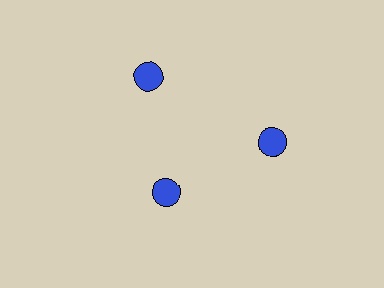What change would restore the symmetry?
The symmetry would be restored by moving it outward, back onto the ring so that all 3 circles sit at equal angles and equal distance from the center.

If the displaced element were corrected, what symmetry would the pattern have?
It would have 3-fold rotational symmetry — the pattern would map onto itself every 120 degrees.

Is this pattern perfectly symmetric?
No. The 3 blue circles are arranged in a ring, but one element near the 7 o'clock position is pulled inward toward the center, breaking the 3-fold rotational symmetry.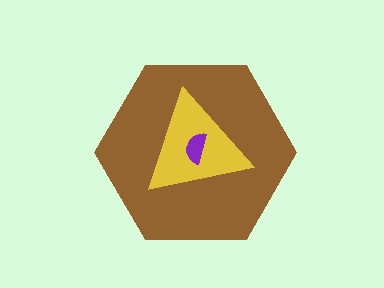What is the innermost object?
The purple semicircle.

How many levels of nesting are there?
3.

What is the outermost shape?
The brown hexagon.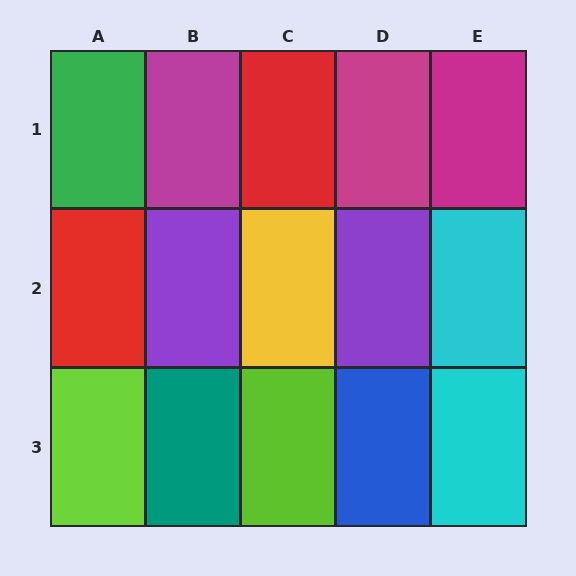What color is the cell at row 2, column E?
Cyan.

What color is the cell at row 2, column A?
Red.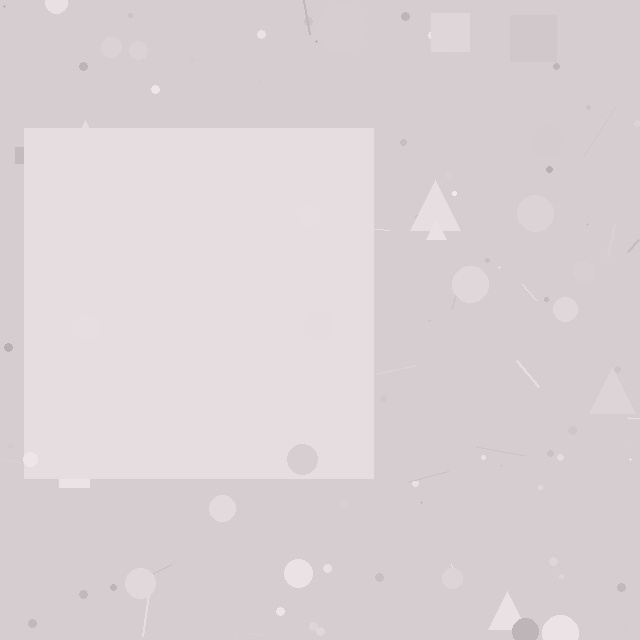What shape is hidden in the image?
A square is hidden in the image.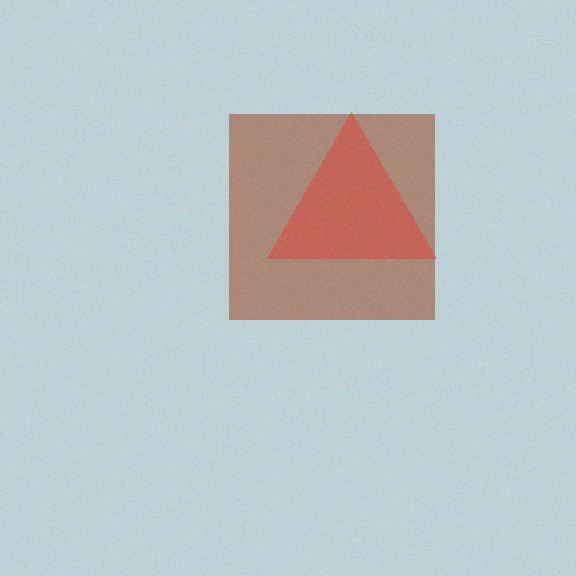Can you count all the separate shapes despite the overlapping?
Yes, there are 2 separate shapes.